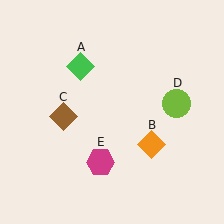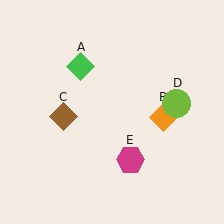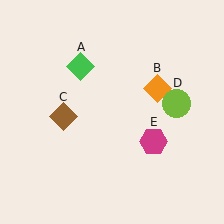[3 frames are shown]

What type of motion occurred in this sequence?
The orange diamond (object B), magenta hexagon (object E) rotated counterclockwise around the center of the scene.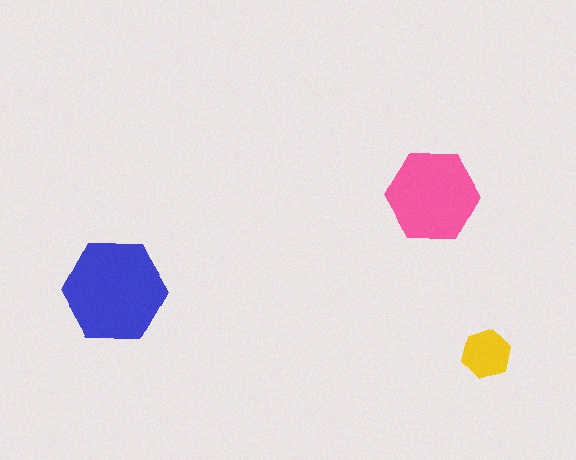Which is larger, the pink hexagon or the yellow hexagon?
The pink one.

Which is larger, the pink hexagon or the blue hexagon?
The blue one.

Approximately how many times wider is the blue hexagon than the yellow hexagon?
About 2 times wider.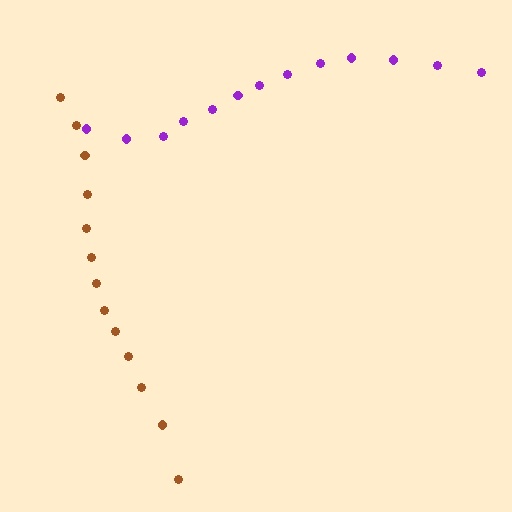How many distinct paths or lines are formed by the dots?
There are 2 distinct paths.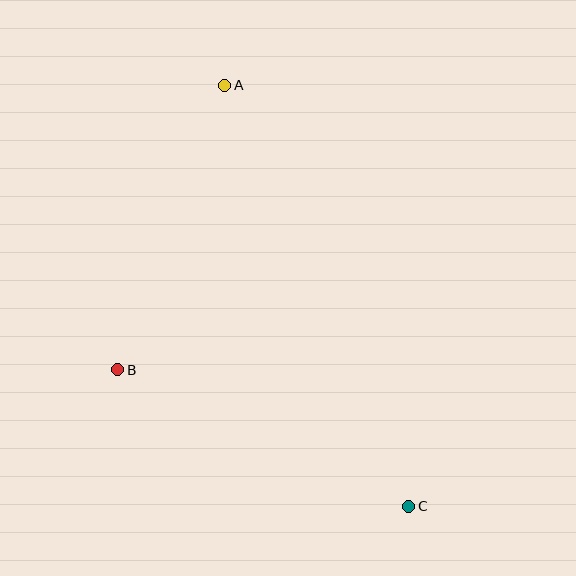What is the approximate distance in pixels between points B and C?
The distance between B and C is approximately 321 pixels.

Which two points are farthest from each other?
Points A and C are farthest from each other.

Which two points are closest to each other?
Points A and B are closest to each other.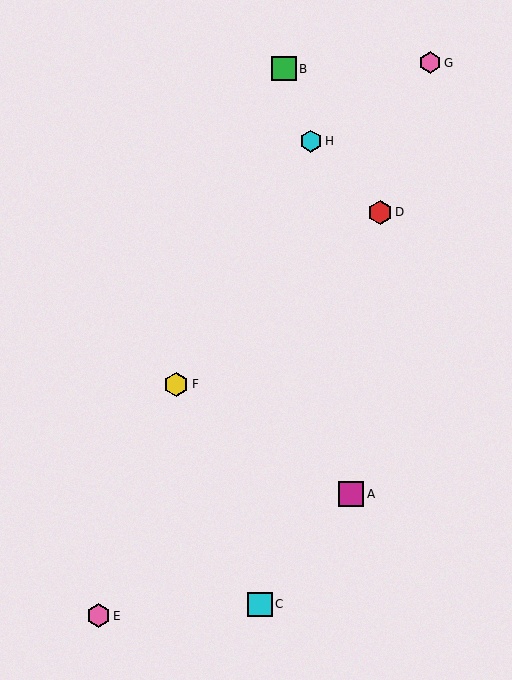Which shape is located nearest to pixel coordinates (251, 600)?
The cyan square (labeled C) at (260, 604) is nearest to that location.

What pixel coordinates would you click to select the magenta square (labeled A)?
Click at (351, 494) to select the magenta square A.